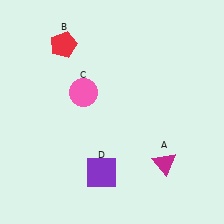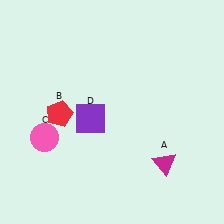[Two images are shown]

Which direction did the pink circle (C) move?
The pink circle (C) moved down.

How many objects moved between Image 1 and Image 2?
3 objects moved between the two images.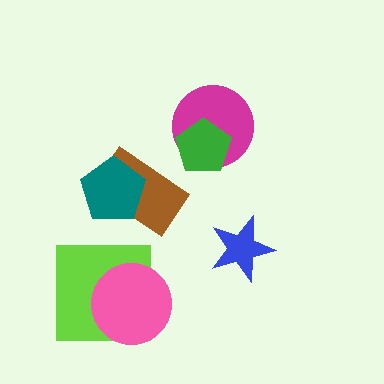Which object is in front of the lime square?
The pink circle is in front of the lime square.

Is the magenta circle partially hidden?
Yes, it is partially covered by another shape.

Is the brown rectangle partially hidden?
Yes, it is partially covered by another shape.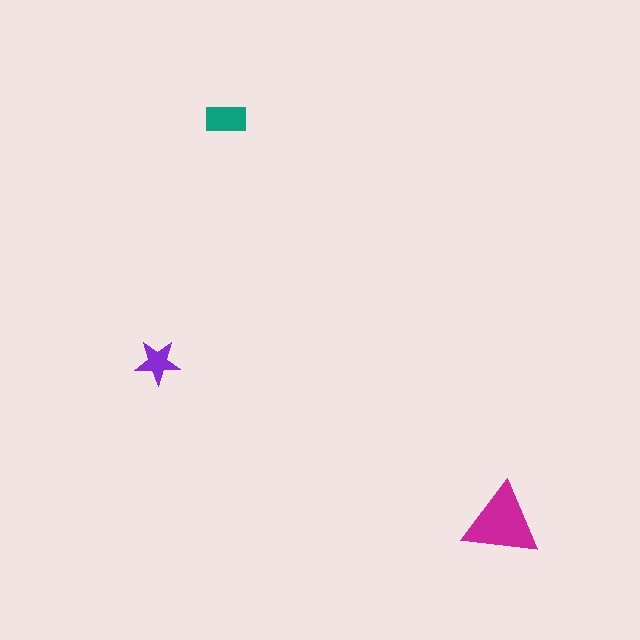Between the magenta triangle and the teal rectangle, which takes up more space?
The magenta triangle.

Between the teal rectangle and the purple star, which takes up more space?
The teal rectangle.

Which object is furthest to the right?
The magenta triangle is rightmost.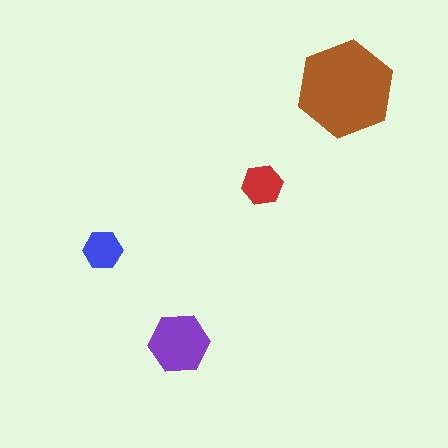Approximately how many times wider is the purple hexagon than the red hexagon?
About 1.5 times wider.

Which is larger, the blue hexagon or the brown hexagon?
The brown one.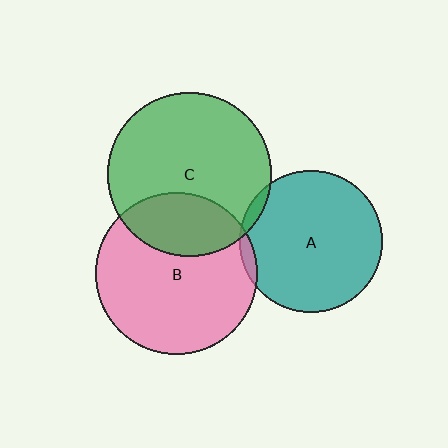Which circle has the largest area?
Circle C (green).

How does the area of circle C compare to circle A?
Approximately 1.3 times.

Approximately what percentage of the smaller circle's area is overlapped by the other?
Approximately 30%.